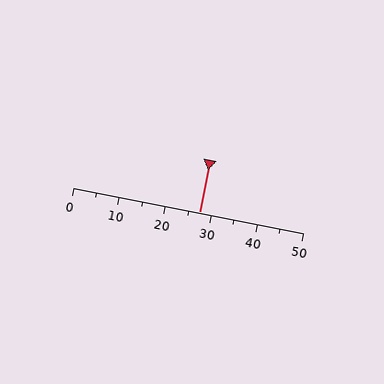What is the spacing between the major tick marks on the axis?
The major ticks are spaced 10 apart.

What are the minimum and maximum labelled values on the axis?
The axis runs from 0 to 50.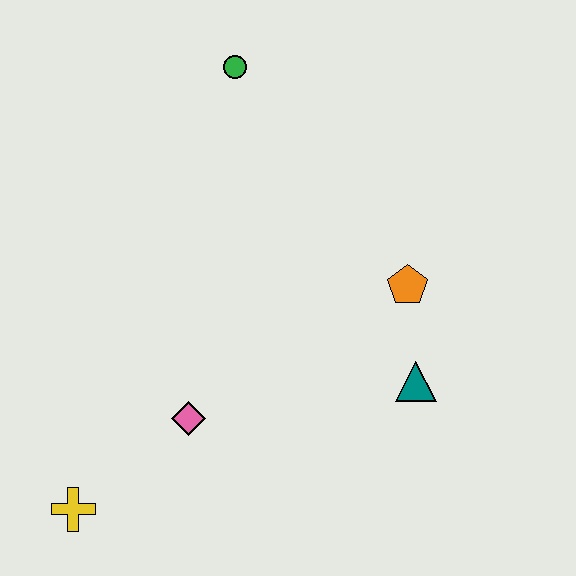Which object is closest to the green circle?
The orange pentagon is closest to the green circle.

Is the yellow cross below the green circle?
Yes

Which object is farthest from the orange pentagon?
The yellow cross is farthest from the orange pentagon.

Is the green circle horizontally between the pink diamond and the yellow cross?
No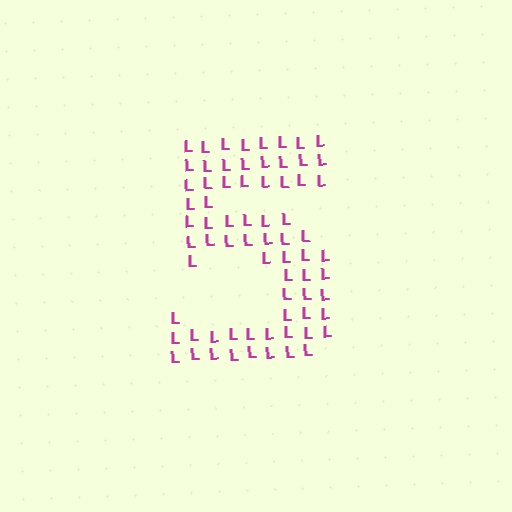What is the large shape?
The large shape is the digit 5.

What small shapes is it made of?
It is made of small letter L's.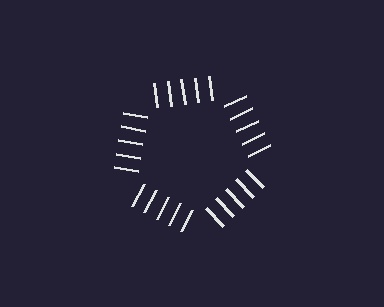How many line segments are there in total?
25 — 5 along each of the 5 edges.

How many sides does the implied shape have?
5 sides — the line-ends trace a pentagon.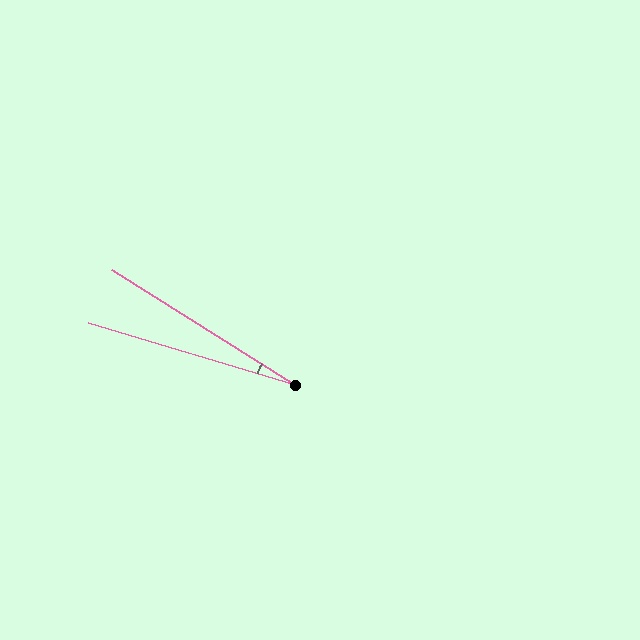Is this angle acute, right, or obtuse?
It is acute.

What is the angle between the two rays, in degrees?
Approximately 16 degrees.